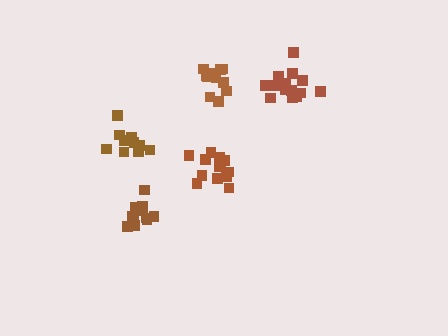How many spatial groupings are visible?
There are 5 spatial groupings.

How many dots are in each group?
Group 1: 11 dots, Group 2: 13 dots, Group 3: 14 dots, Group 4: 12 dots, Group 5: 17 dots (67 total).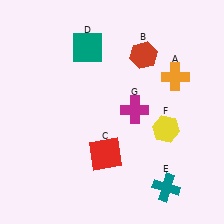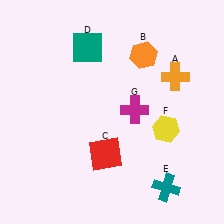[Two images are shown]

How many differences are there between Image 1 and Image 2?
There is 1 difference between the two images.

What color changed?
The hexagon (B) changed from red in Image 1 to orange in Image 2.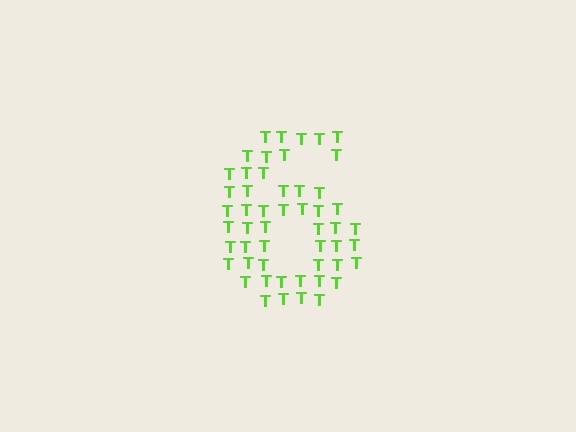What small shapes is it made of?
It is made of small letter T's.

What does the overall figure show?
The overall figure shows the digit 6.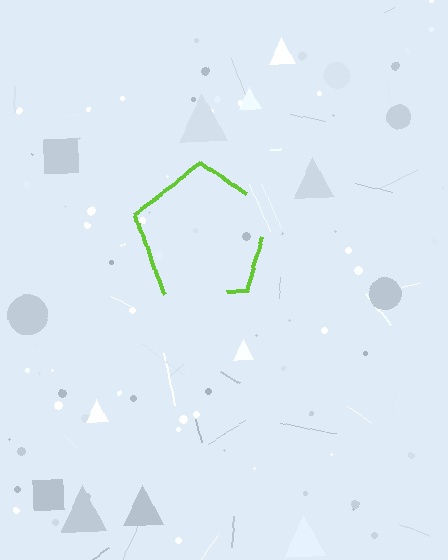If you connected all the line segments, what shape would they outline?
They would outline a pentagon.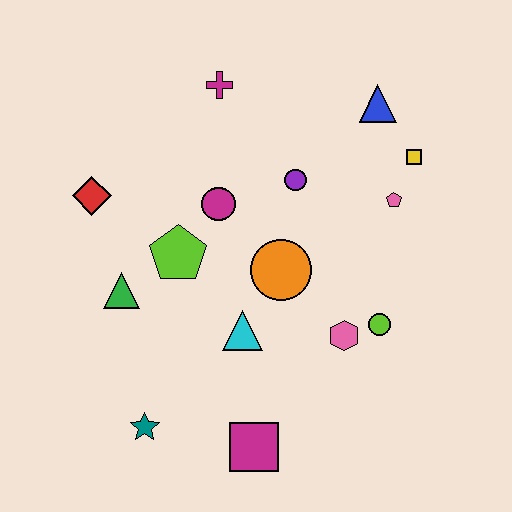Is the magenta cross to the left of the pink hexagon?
Yes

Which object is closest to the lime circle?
The pink hexagon is closest to the lime circle.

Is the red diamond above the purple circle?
No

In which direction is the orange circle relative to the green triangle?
The orange circle is to the right of the green triangle.